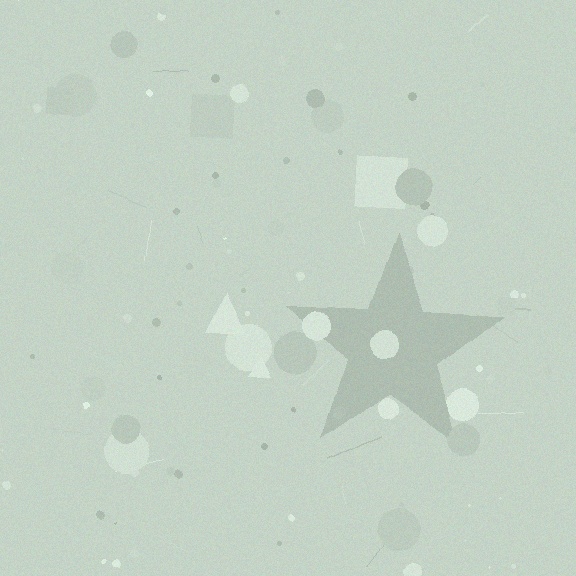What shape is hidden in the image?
A star is hidden in the image.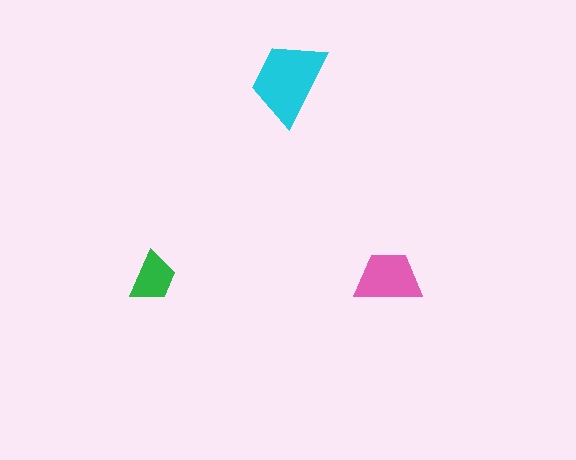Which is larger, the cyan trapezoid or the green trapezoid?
The cyan one.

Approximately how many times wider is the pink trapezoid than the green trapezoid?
About 1.5 times wider.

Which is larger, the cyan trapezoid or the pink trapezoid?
The cyan one.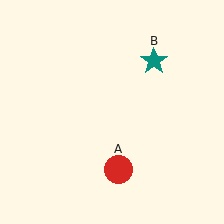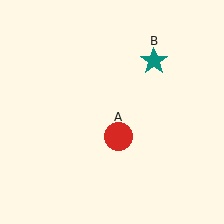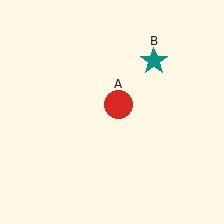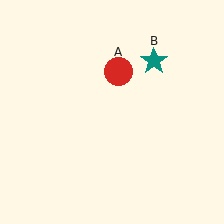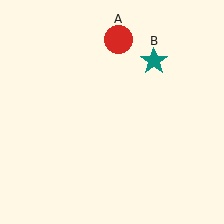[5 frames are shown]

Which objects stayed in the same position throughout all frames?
Teal star (object B) remained stationary.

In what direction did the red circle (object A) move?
The red circle (object A) moved up.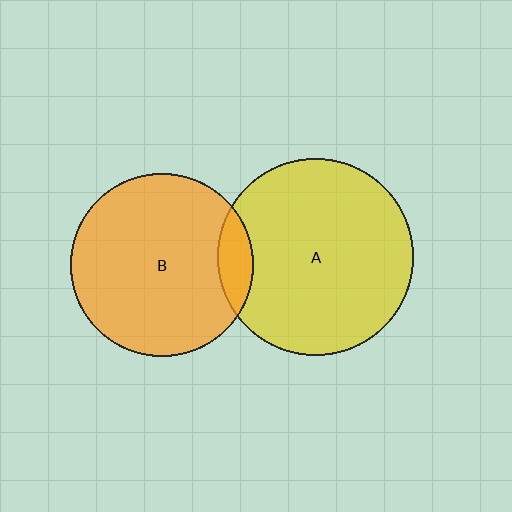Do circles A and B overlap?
Yes.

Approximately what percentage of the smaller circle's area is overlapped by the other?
Approximately 10%.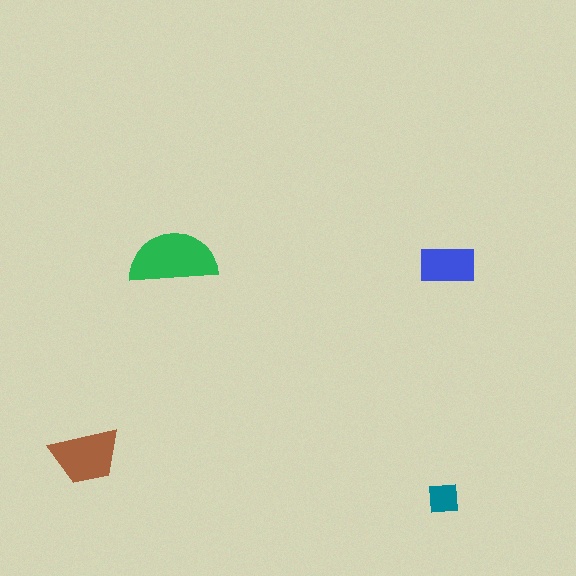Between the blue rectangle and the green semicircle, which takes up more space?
The green semicircle.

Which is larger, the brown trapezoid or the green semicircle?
The green semicircle.